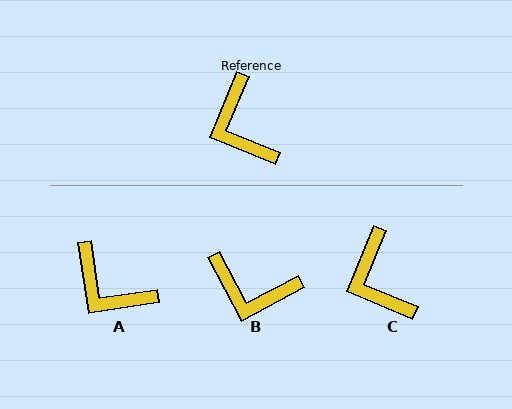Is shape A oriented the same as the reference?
No, it is off by about 31 degrees.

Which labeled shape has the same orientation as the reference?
C.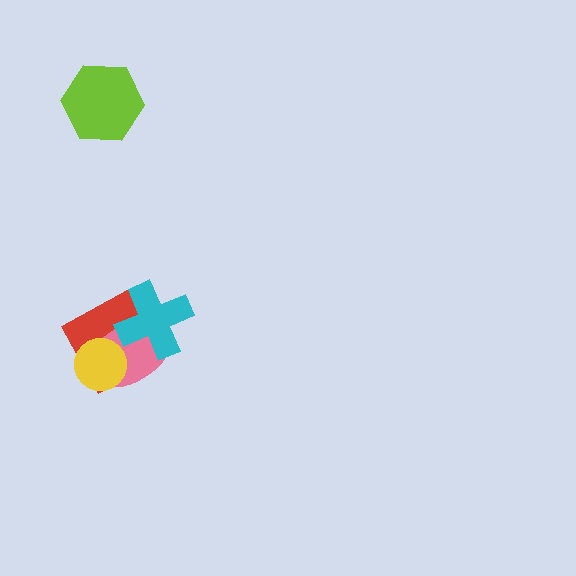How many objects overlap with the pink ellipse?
3 objects overlap with the pink ellipse.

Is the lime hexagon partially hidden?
No, no other shape covers it.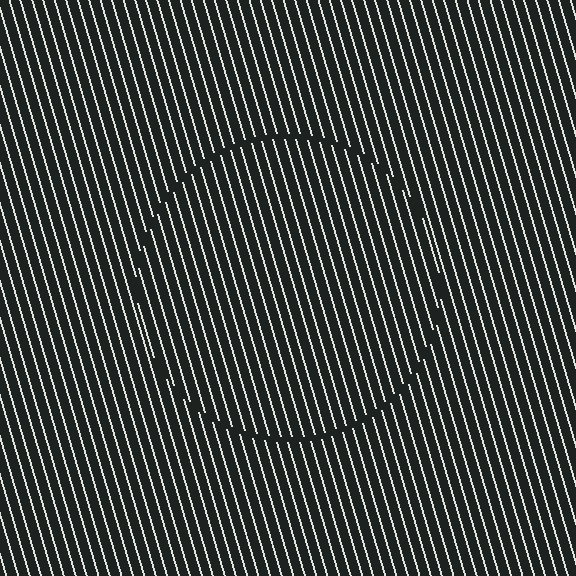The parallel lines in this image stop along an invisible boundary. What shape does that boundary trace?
An illusory circle. The interior of the shape contains the same grating, shifted by half a period — the contour is defined by the phase discontinuity where line-ends from the inner and outer gratings abut.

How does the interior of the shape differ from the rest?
The interior of the shape contains the same grating, shifted by half a period — the contour is defined by the phase discontinuity where line-ends from the inner and outer gratings abut.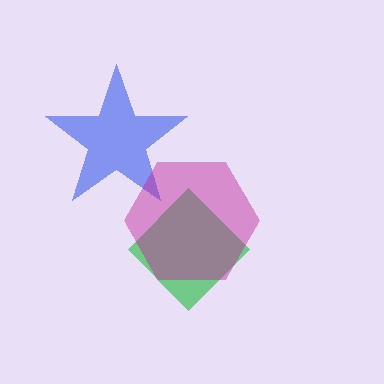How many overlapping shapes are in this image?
There are 3 overlapping shapes in the image.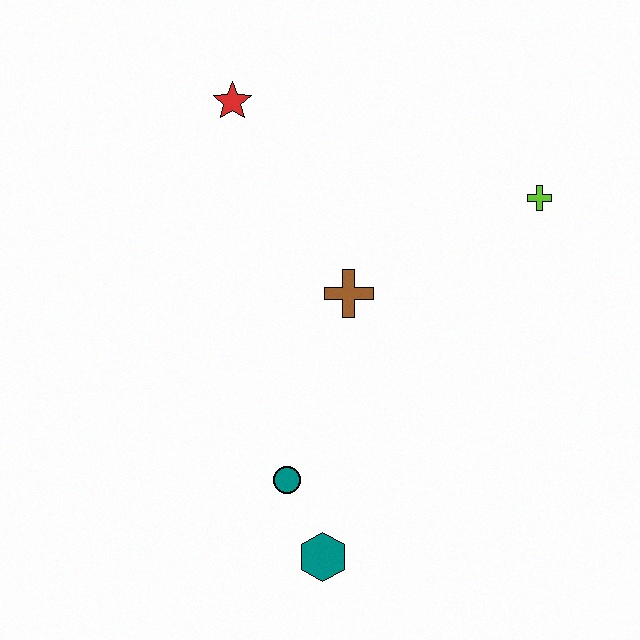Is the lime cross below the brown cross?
No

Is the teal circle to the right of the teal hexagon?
No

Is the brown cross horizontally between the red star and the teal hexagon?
No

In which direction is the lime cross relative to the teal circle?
The lime cross is above the teal circle.